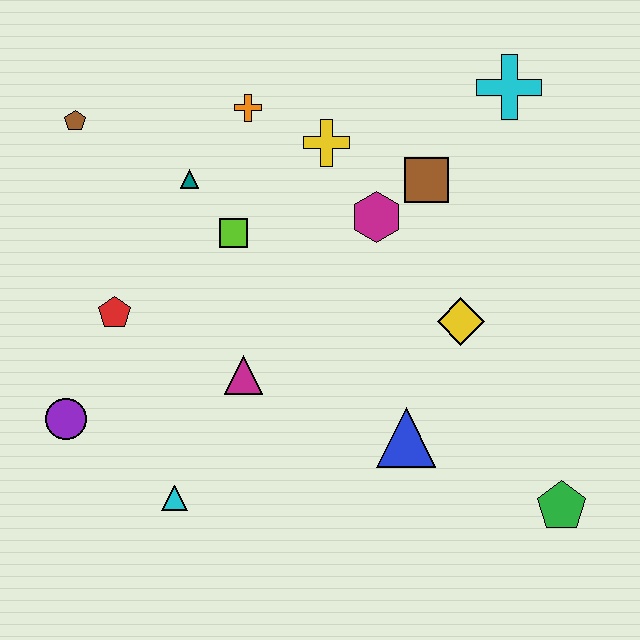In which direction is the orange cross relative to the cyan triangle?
The orange cross is above the cyan triangle.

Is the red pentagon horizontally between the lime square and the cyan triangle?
No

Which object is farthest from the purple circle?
The cyan cross is farthest from the purple circle.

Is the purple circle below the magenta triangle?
Yes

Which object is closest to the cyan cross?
The brown square is closest to the cyan cross.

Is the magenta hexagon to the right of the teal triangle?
Yes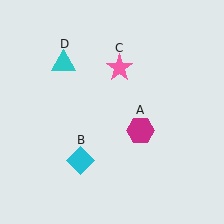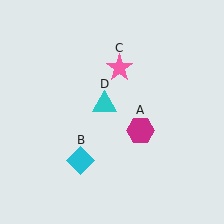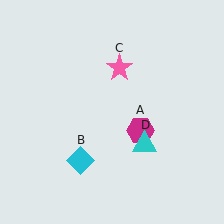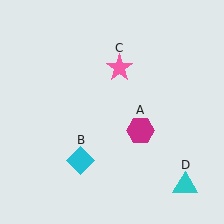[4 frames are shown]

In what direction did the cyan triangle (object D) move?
The cyan triangle (object D) moved down and to the right.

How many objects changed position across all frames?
1 object changed position: cyan triangle (object D).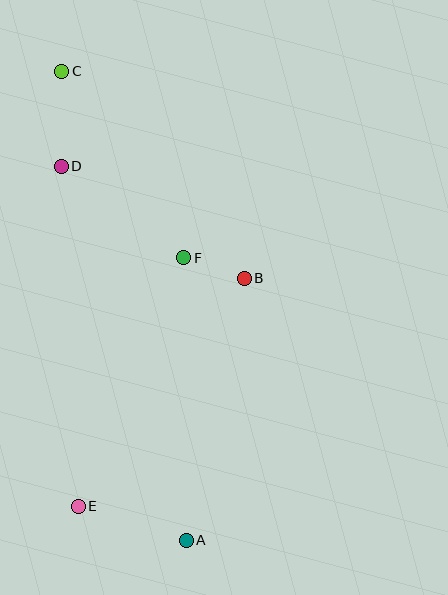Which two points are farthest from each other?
Points A and C are farthest from each other.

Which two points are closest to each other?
Points B and F are closest to each other.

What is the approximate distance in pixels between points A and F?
The distance between A and F is approximately 283 pixels.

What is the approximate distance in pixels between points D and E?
The distance between D and E is approximately 340 pixels.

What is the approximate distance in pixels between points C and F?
The distance between C and F is approximately 223 pixels.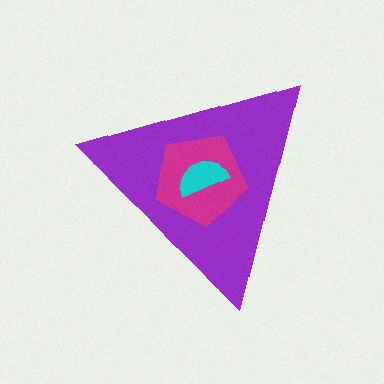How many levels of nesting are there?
3.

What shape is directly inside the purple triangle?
The magenta pentagon.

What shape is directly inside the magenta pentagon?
The cyan semicircle.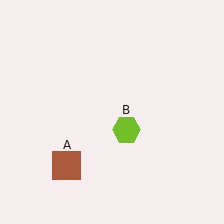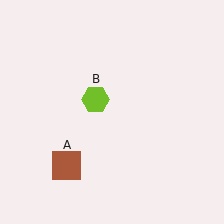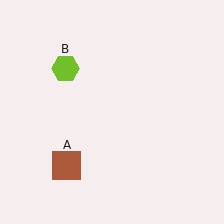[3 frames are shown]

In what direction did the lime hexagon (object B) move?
The lime hexagon (object B) moved up and to the left.